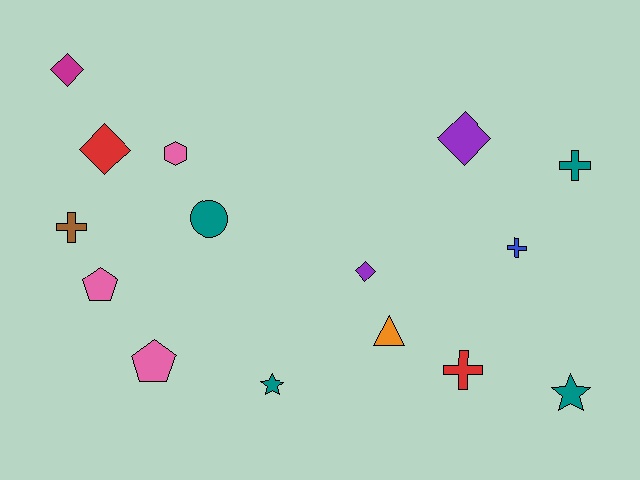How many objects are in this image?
There are 15 objects.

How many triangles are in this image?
There is 1 triangle.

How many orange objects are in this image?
There is 1 orange object.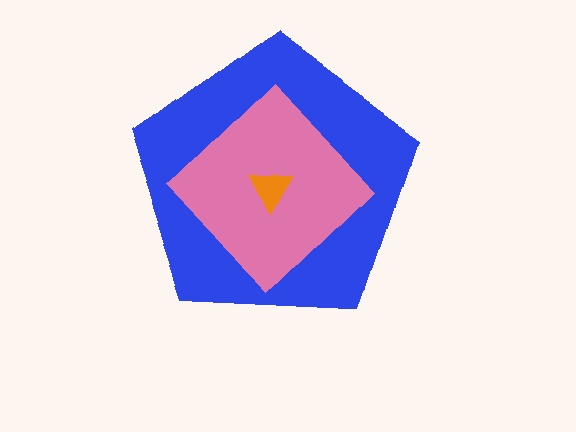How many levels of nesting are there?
3.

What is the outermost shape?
The blue pentagon.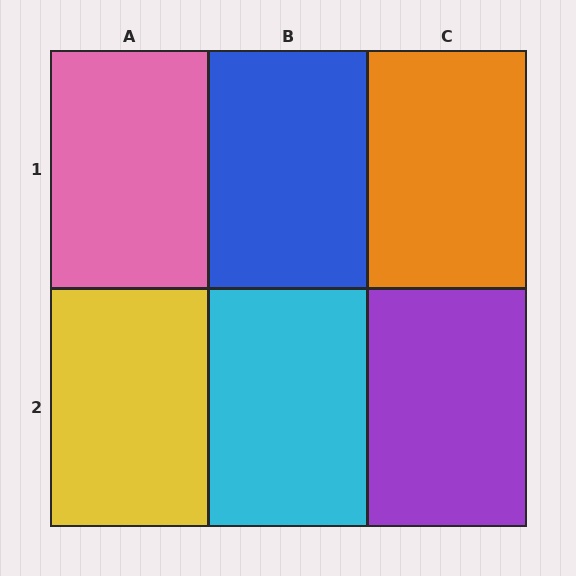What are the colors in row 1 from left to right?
Pink, blue, orange.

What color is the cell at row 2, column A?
Yellow.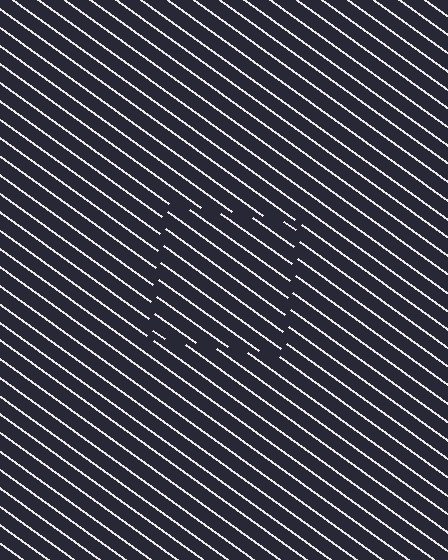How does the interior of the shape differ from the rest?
The interior of the shape contains the same grating, shifted by half a period — the contour is defined by the phase discontinuity where line-ends from the inner and outer gratings abut.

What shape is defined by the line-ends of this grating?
An illusory square. The interior of the shape contains the same grating, shifted by half a period — the contour is defined by the phase discontinuity where line-ends from the inner and outer gratings abut.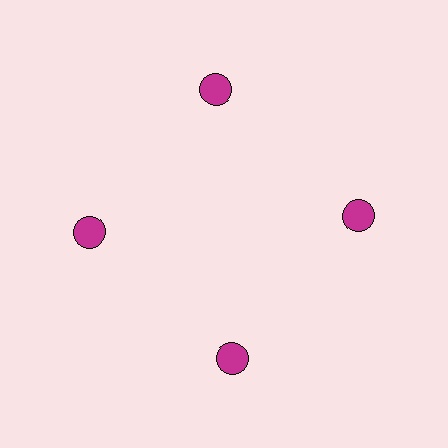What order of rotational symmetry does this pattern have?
This pattern has 4-fold rotational symmetry.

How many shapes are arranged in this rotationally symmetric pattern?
There are 4 shapes, arranged in 4 groups of 1.